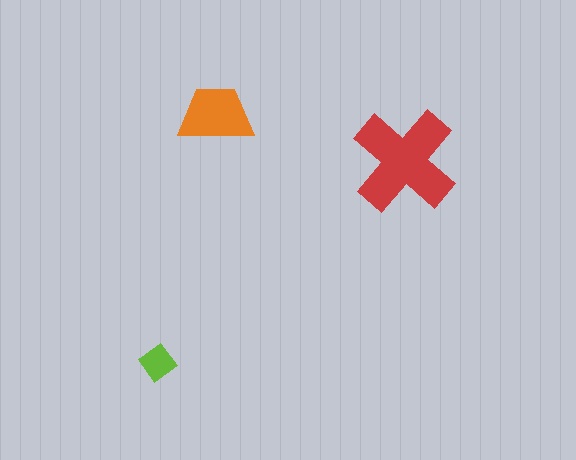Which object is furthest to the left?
The lime diamond is leftmost.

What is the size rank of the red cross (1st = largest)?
1st.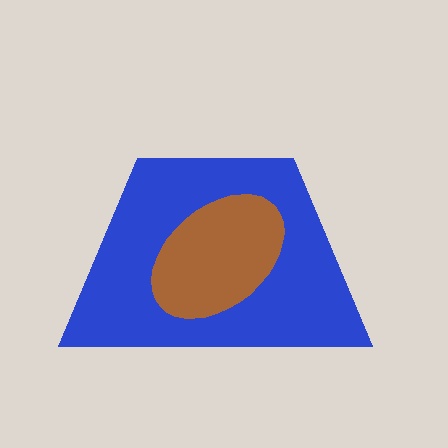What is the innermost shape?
The brown ellipse.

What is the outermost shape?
The blue trapezoid.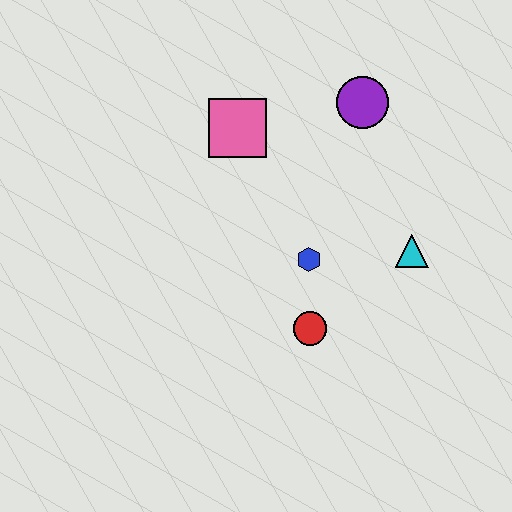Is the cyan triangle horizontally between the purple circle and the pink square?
No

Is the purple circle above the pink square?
Yes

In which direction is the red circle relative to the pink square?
The red circle is below the pink square.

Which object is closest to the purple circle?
The pink square is closest to the purple circle.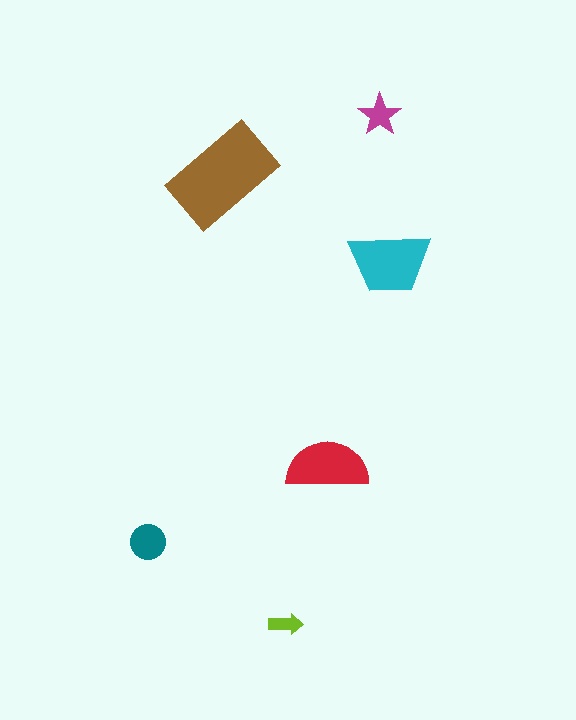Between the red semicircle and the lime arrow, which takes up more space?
The red semicircle.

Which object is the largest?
The brown rectangle.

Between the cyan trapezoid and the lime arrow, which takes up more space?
The cyan trapezoid.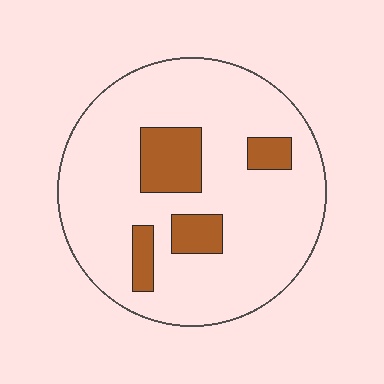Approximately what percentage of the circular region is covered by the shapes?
Approximately 15%.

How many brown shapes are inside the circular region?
4.